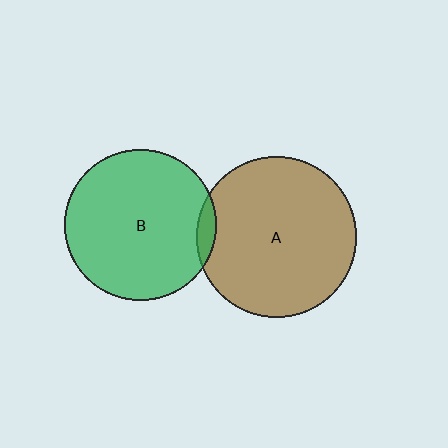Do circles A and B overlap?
Yes.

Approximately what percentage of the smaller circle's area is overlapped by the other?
Approximately 5%.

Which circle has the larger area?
Circle A (brown).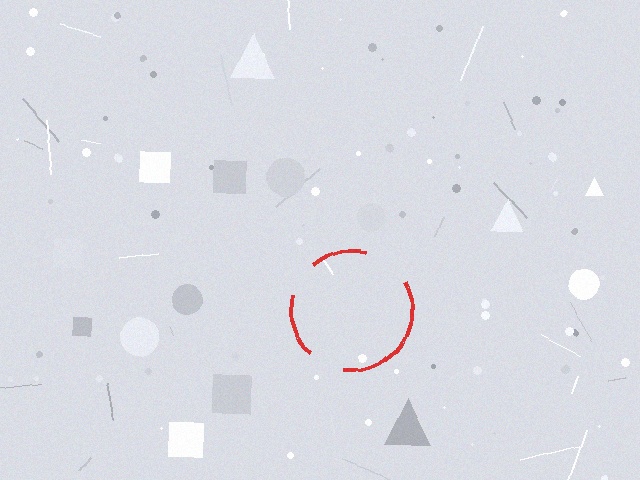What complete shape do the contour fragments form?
The contour fragments form a circle.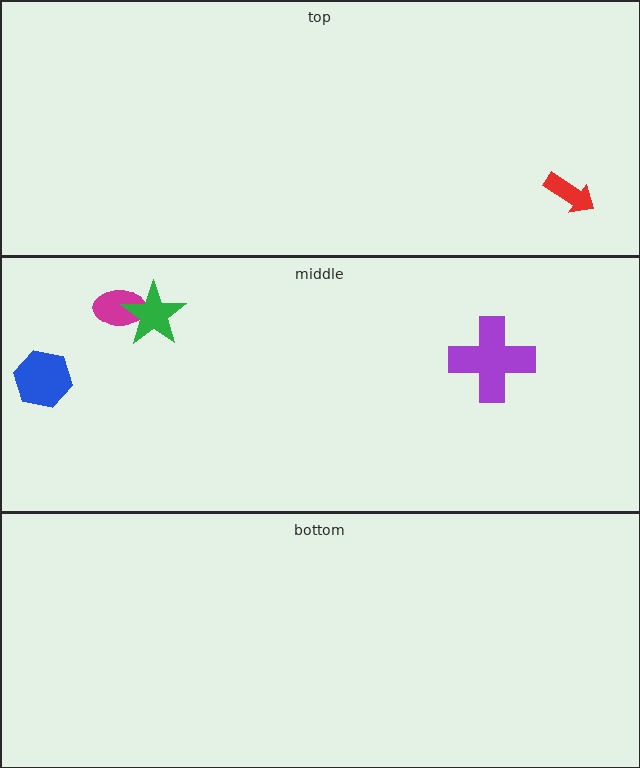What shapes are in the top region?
The red arrow.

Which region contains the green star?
The middle region.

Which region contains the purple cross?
The middle region.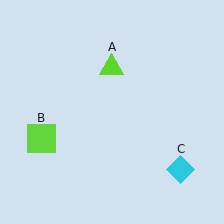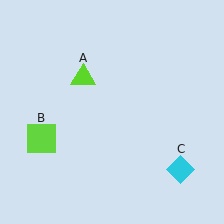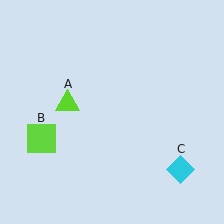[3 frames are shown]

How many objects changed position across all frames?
1 object changed position: lime triangle (object A).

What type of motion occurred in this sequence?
The lime triangle (object A) rotated counterclockwise around the center of the scene.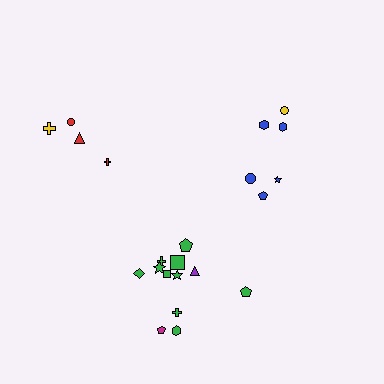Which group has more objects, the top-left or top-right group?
The top-right group.